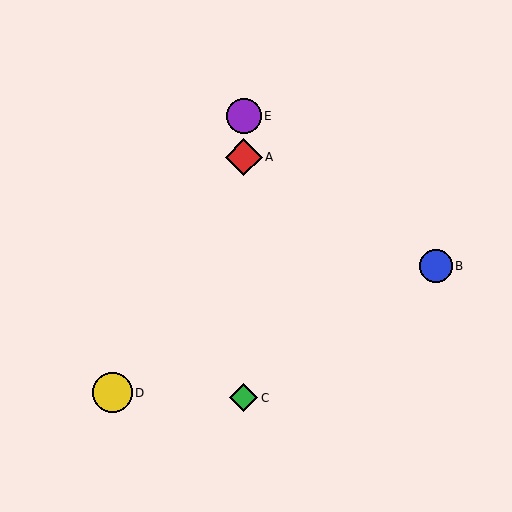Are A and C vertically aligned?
Yes, both are at x≈244.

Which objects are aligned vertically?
Objects A, C, E are aligned vertically.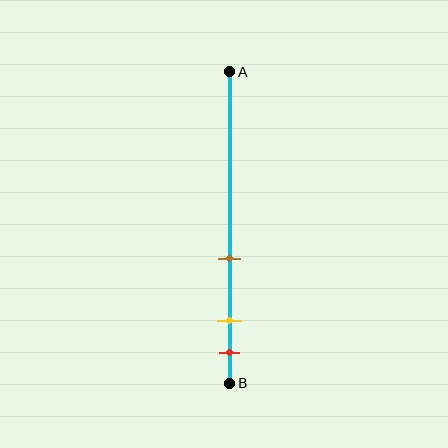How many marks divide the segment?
There are 3 marks dividing the segment.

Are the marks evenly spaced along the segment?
No, the marks are not evenly spaced.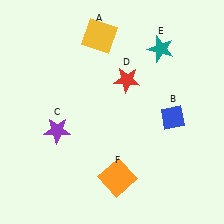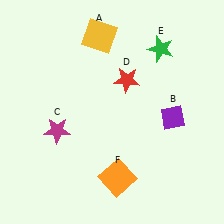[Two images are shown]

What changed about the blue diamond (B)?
In Image 1, B is blue. In Image 2, it changed to purple.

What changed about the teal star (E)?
In Image 1, E is teal. In Image 2, it changed to green.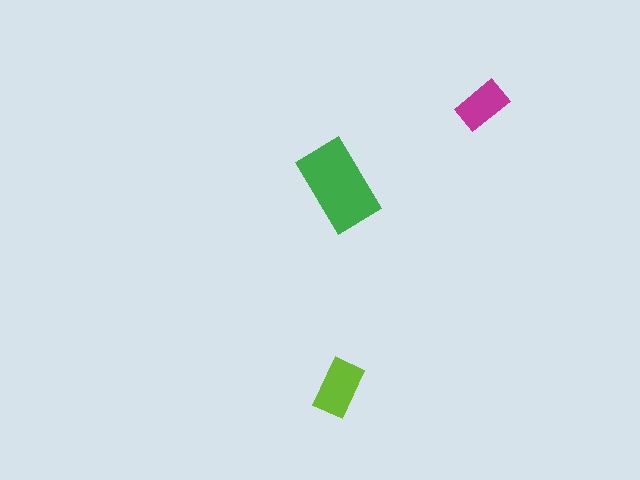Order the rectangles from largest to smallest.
the green one, the lime one, the magenta one.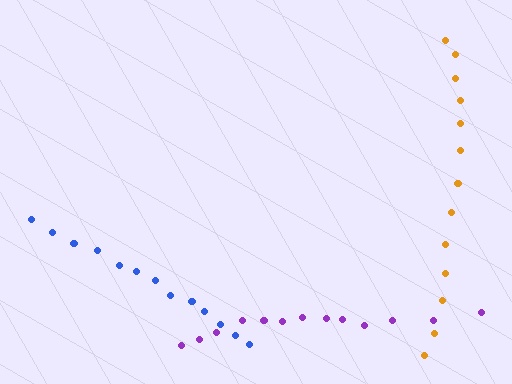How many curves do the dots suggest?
There are 3 distinct paths.